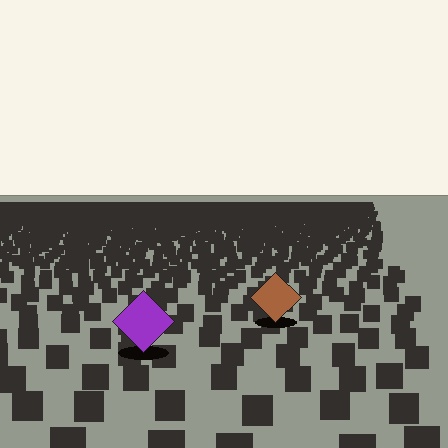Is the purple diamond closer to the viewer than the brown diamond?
Yes. The purple diamond is closer — you can tell from the texture gradient: the ground texture is coarser near it.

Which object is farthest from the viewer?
The brown diamond is farthest from the viewer. It appears smaller and the ground texture around it is denser.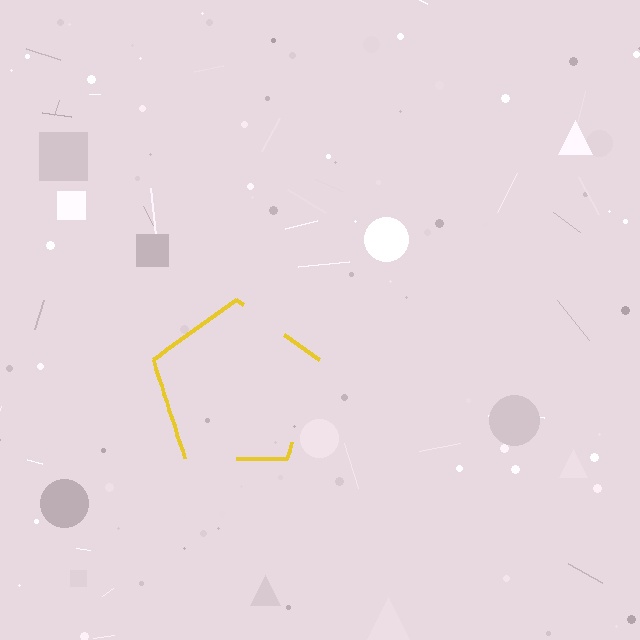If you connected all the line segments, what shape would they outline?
They would outline a pentagon.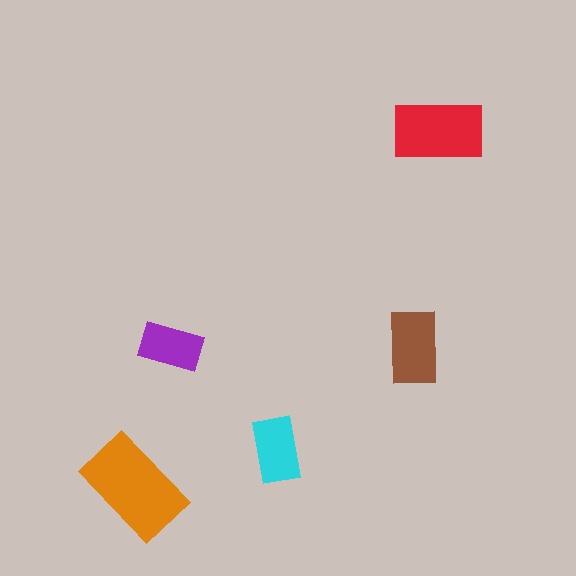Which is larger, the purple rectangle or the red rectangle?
The red one.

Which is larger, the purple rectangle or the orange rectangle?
The orange one.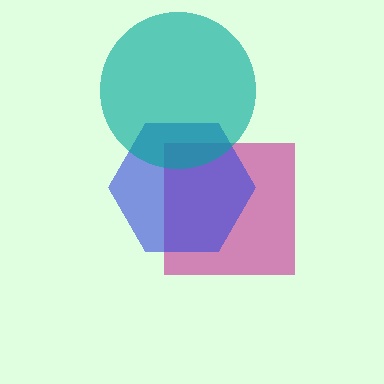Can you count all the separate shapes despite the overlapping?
Yes, there are 3 separate shapes.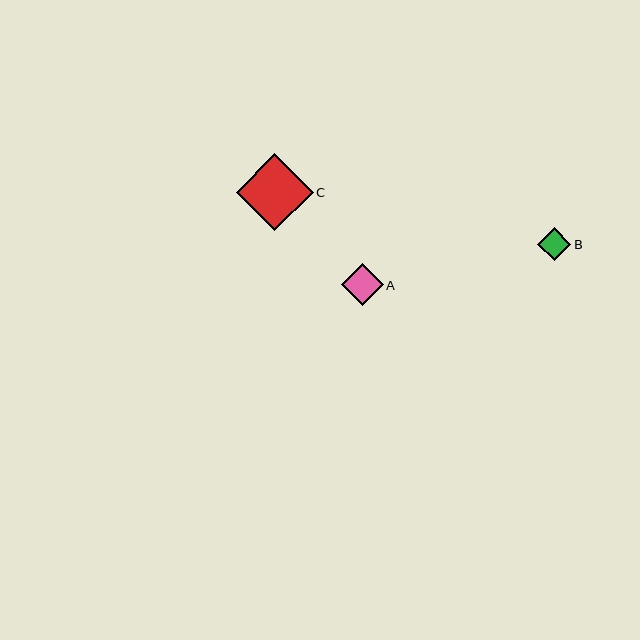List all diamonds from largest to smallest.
From largest to smallest: C, A, B.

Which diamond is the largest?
Diamond C is the largest with a size of approximately 77 pixels.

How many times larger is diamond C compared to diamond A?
Diamond C is approximately 1.9 times the size of diamond A.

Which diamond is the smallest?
Diamond B is the smallest with a size of approximately 33 pixels.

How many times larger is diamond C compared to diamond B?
Diamond C is approximately 2.3 times the size of diamond B.